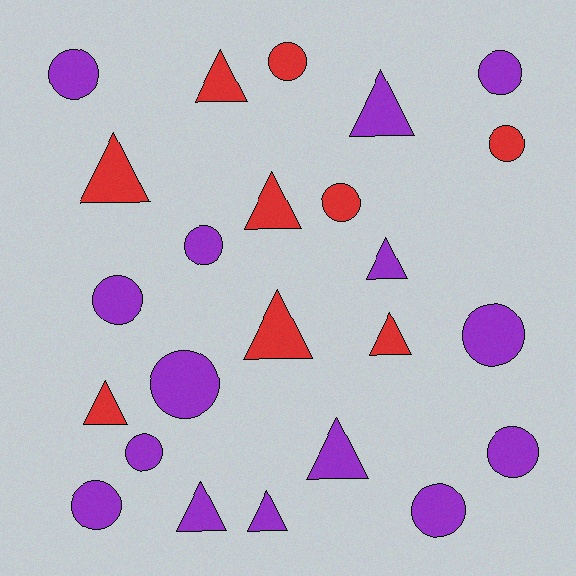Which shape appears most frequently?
Circle, with 13 objects.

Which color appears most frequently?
Purple, with 15 objects.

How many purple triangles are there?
There are 5 purple triangles.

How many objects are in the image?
There are 24 objects.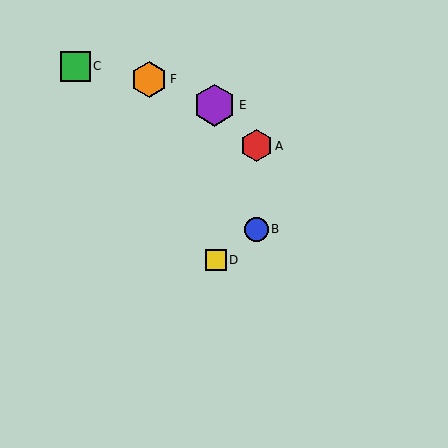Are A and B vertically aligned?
Yes, both are at x≈256.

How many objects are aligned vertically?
2 objects (A, B) are aligned vertically.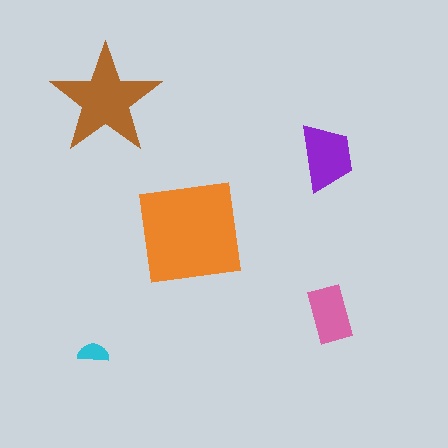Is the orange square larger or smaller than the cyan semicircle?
Larger.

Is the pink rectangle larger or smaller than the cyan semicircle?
Larger.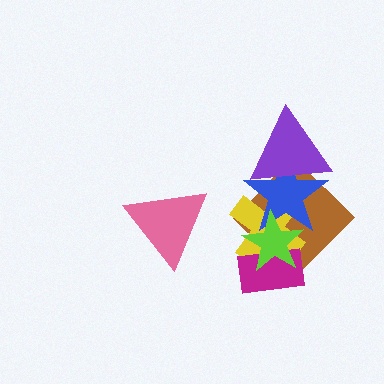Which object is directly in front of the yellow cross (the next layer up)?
The magenta rectangle is directly in front of the yellow cross.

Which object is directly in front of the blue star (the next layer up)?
The lime star is directly in front of the blue star.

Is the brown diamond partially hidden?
Yes, it is partially covered by another shape.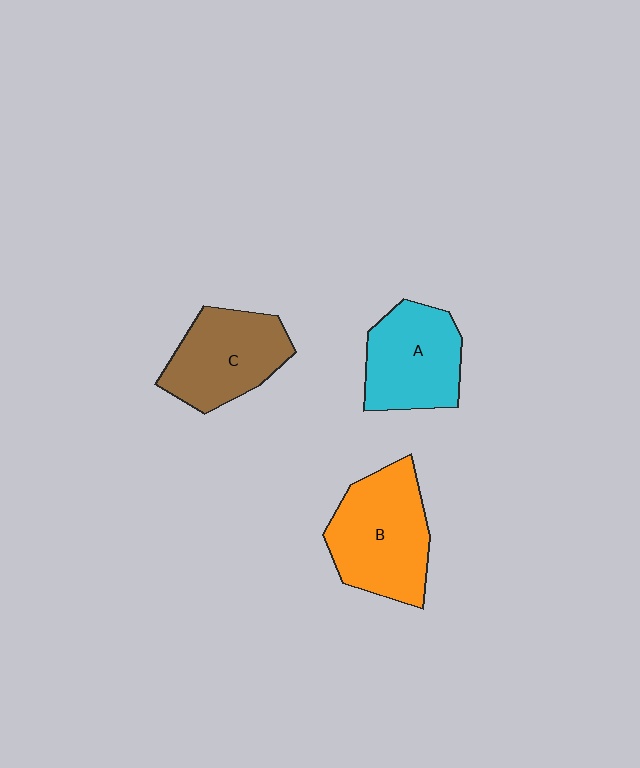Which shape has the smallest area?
Shape A (cyan).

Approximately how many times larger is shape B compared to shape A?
Approximately 1.2 times.